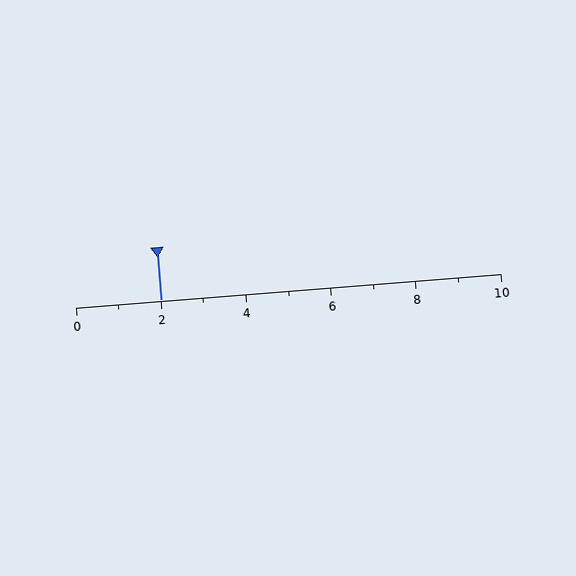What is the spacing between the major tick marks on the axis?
The major ticks are spaced 2 apart.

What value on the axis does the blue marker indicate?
The marker indicates approximately 2.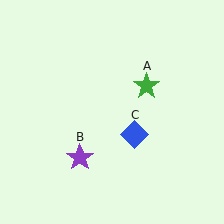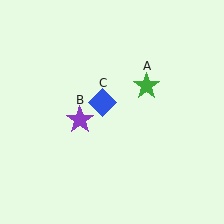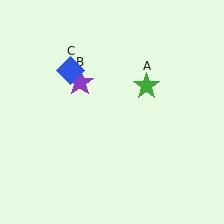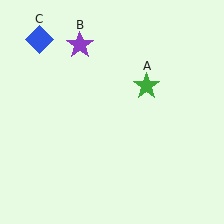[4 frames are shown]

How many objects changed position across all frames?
2 objects changed position: purple star (object B), blue diamond (object C).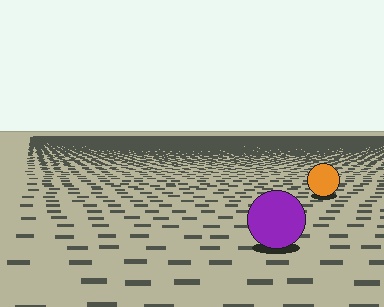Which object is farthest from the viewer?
The orange circle is farthest from the viewer. It appears smaller and the ground texture around it is denser.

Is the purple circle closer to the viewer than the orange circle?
Yes. The purple circle is closer — you can tell from the texture gradient: the ground texture is coarser near it.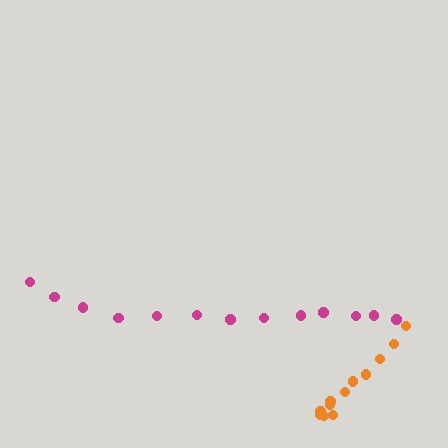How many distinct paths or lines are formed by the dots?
There are 2 distinct paths.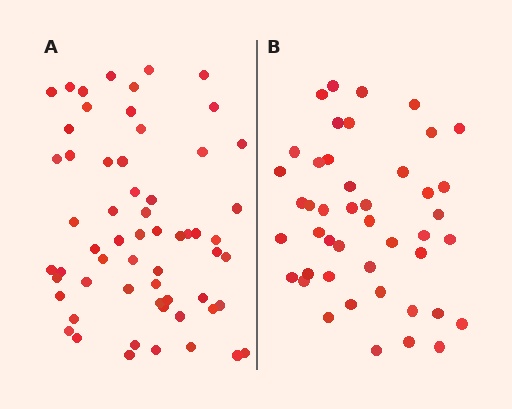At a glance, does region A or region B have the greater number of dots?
Region A (the left region) has more dots.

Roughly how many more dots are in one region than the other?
Region A has approximately 15 more dots than region B.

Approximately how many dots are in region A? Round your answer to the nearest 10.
About 60 dots.